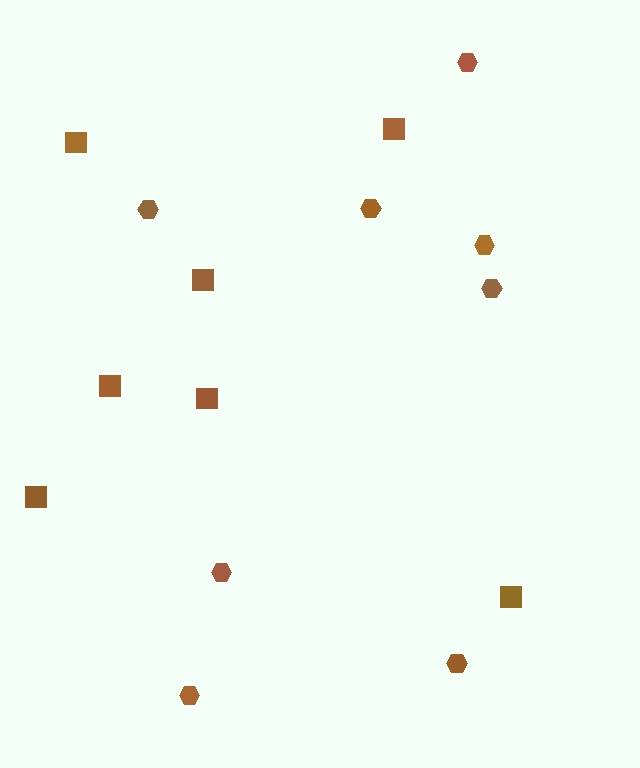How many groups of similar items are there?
There are 2 groups: one group of hexagons (8) and one group of squares (7).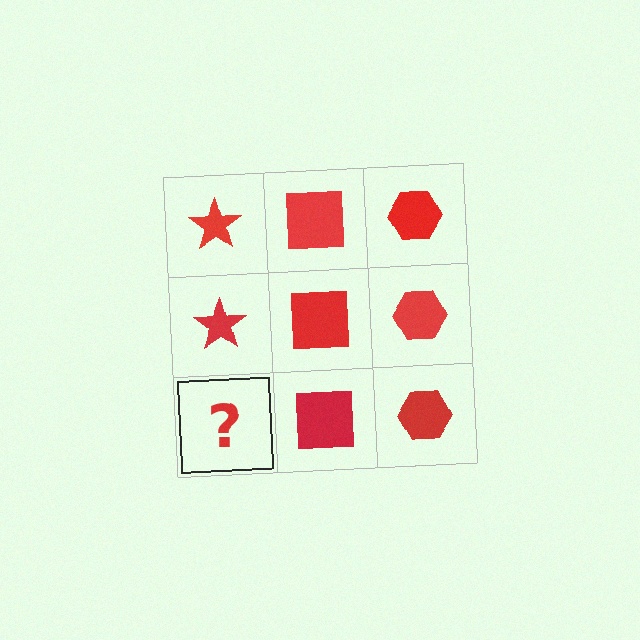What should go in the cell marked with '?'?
The missing cell should contain a red star.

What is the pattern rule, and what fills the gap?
The rule is that each column has a consistent shape. The gap should be filled with a red star.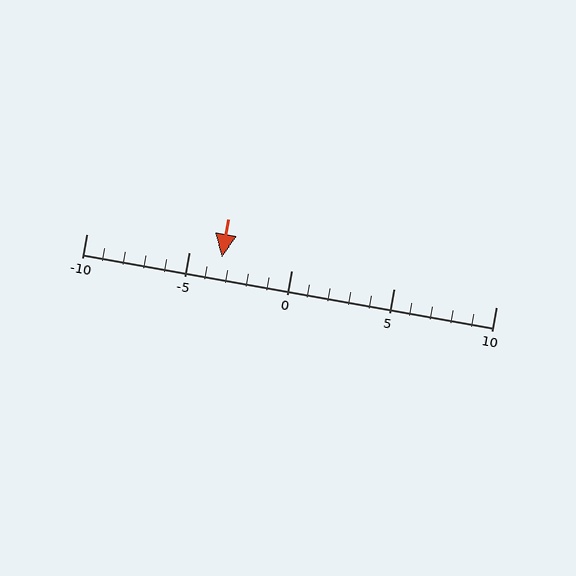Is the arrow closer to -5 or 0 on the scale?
The arrow is closer to -5.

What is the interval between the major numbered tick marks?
The major tick marks are spaced 5 units apart.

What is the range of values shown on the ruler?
The ruler shows values from -10 to 10.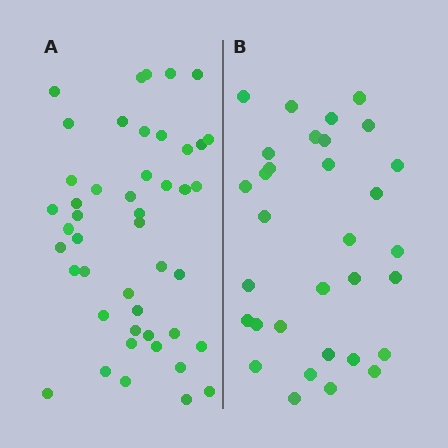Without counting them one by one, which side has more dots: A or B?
Region A (the left region) has more dots.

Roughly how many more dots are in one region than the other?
Region A has approximately 15 more dots than region B.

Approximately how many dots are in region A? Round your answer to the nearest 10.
About 50 dots. (The exact count is 46, which rounds to 50.)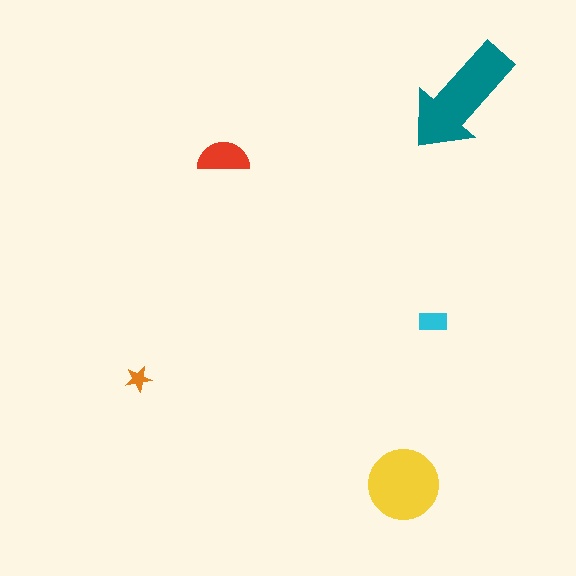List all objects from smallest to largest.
The orange star, the cyan rectangle, the red semicircle, the yellow circle, the teal arrow.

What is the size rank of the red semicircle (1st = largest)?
3rd.